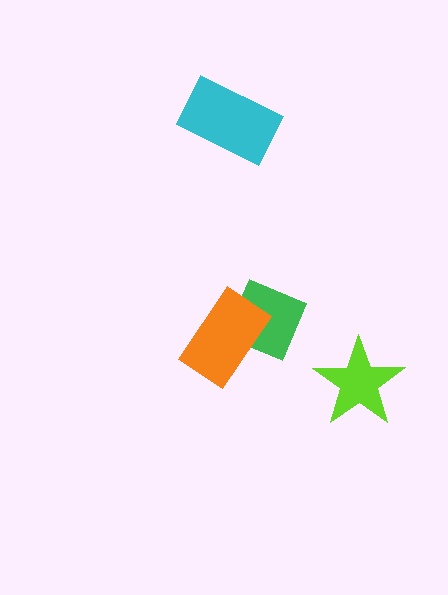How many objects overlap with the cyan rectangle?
0 objects overlap with the cyan rectangle.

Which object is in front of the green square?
The orange rectangle is in front of the green square.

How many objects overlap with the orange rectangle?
1 object overlaps with the orange rectangle.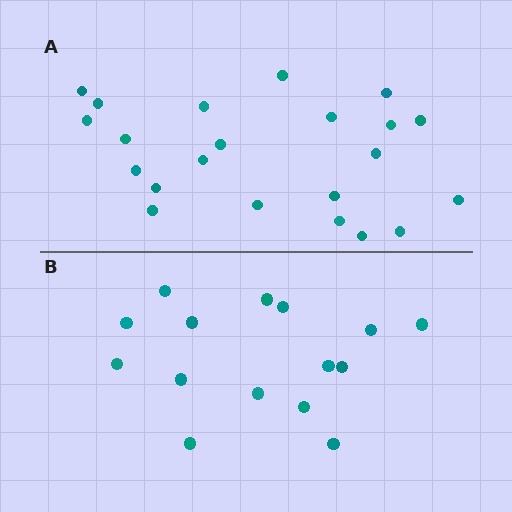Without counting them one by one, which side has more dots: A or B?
Region A (the top region) has more dots.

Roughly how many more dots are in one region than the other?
Region A has roughly 8 or so more dots than region B.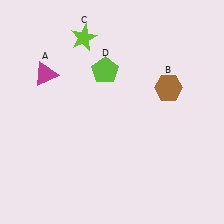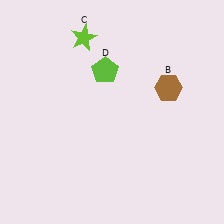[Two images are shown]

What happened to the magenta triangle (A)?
The magenta triangle (A) was removed in Image 2. It was in the top-left area of Image 1.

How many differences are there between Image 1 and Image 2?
There is 1 difference between the two images.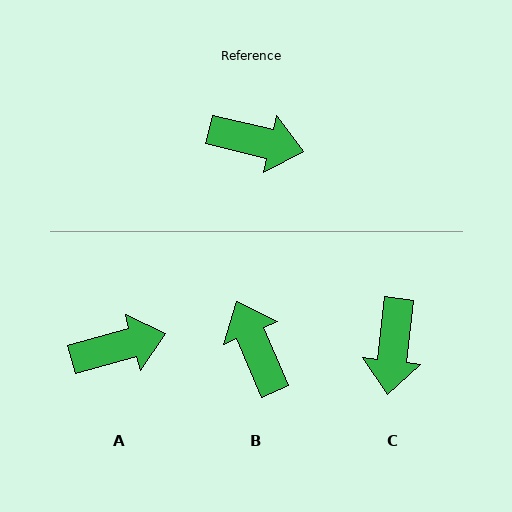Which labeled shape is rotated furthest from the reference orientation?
B, about 126 degrees away.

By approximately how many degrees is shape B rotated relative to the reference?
Approximately 126 degrees counter-clockwise.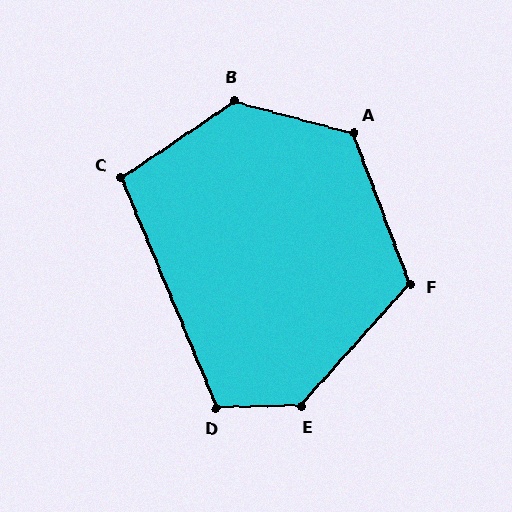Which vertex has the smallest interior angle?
C, at approximately 101 degrees.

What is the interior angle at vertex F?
Approximately 118 degrees (obtuse).